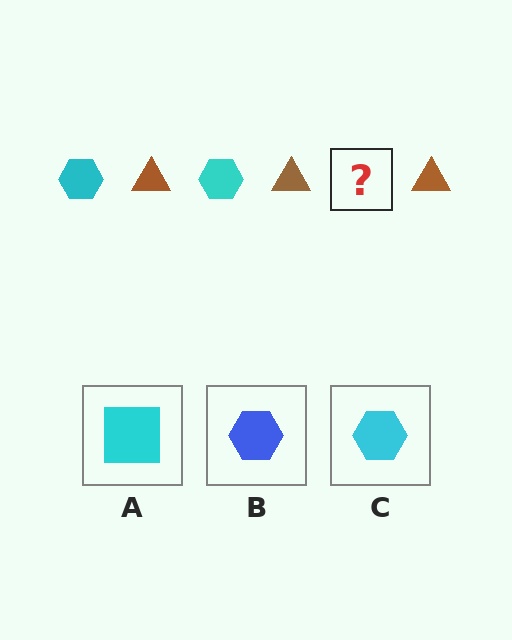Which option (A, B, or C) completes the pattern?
C.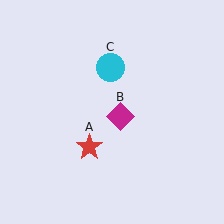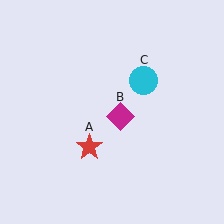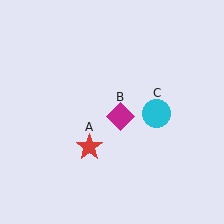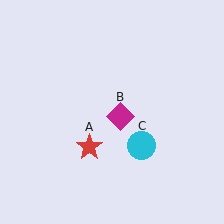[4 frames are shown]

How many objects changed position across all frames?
1 object changed position: cyan circle (object C).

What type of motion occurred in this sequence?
The cyan circle (object C) rotated clockwise around the center of the scene.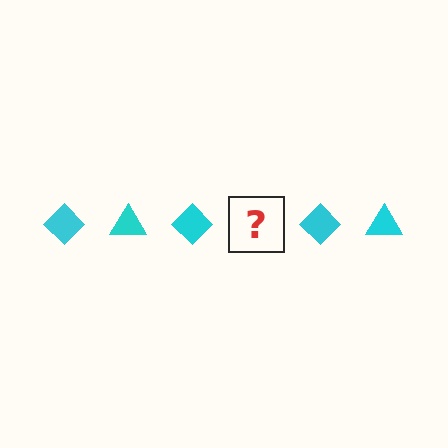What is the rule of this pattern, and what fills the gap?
The rule is that the pattern cycles through diamond, triangle shapes in cyan. The gap should be filled with a cyan triangle.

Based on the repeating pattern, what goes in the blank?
The blank should be a cyan triangle.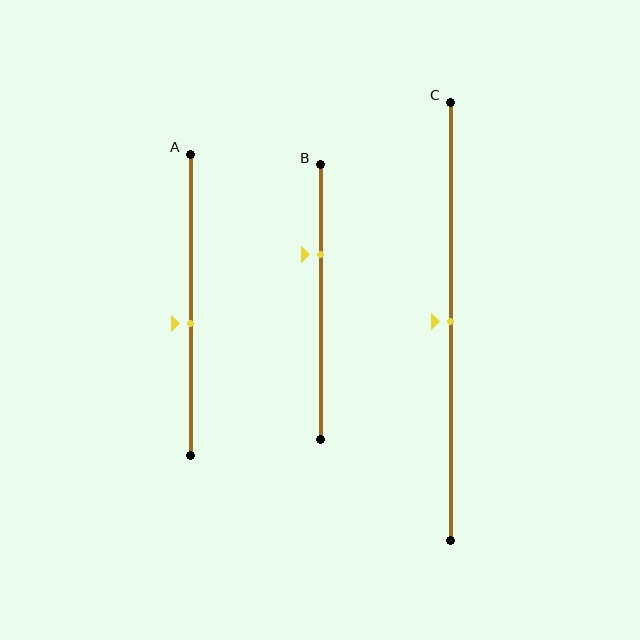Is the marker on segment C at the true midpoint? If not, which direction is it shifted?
Yes, the marker on segment C is at the true midpoint.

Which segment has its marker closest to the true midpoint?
Segment C has its marker closest to the true midpoint.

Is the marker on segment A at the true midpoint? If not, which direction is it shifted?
No, the marker on segment A is shifted downward by about 6% of the segment length.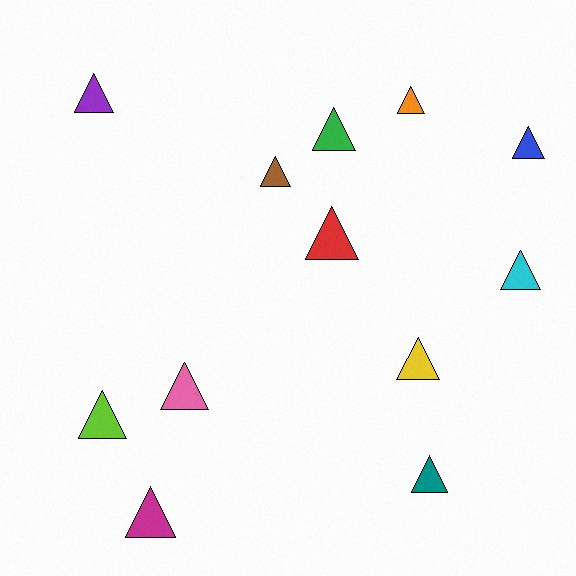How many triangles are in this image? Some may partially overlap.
There are 12 triangles.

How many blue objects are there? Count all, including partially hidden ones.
There is 1 blue object.